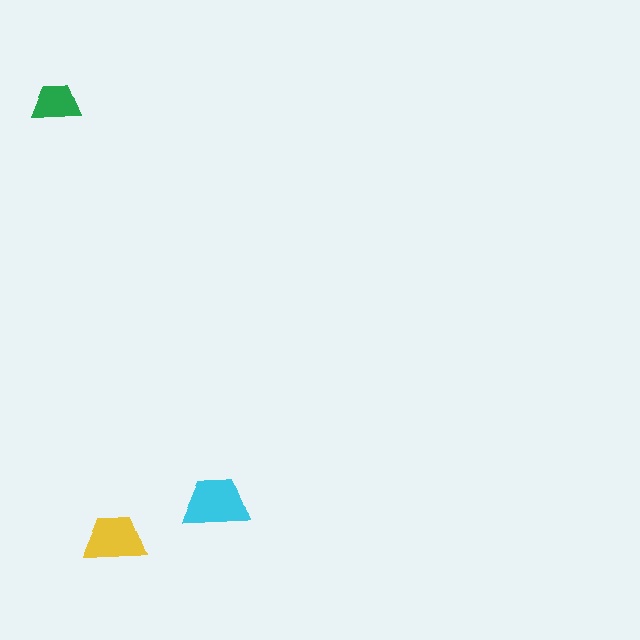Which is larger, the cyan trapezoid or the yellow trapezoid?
The cyan one.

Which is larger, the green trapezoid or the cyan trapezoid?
The cyan one.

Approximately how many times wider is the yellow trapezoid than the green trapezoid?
About 1.5 times wider.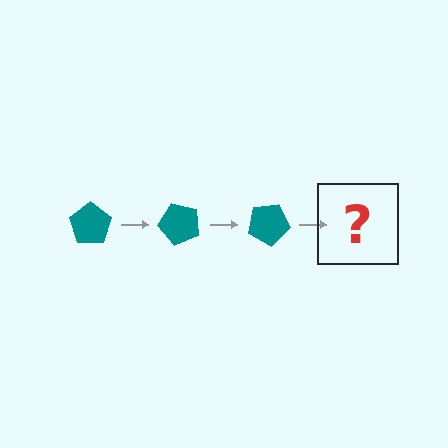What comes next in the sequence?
The next element should be a teal pentagon rotated 150 degrees.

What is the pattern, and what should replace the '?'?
The pattern is that the pentagon rotates 50 degrees each step. The '?' should be a teal pentagon rotated 150 degrees.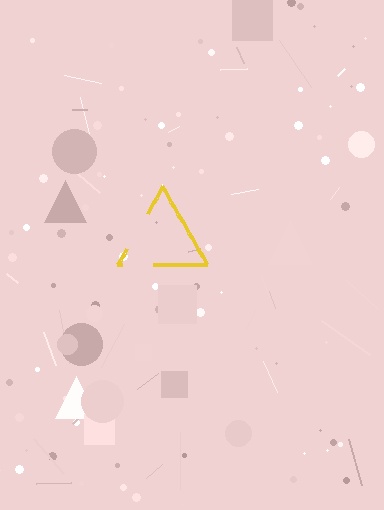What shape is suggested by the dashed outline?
The dashed outline suggests a triangle.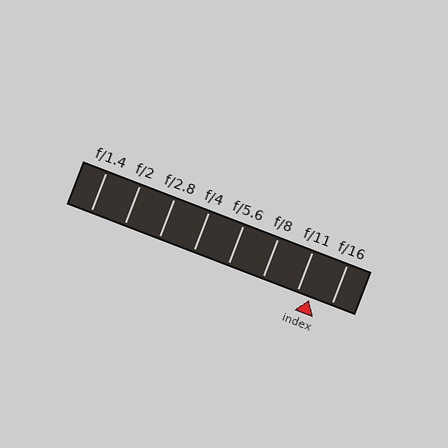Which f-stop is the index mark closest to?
The index mark is closest to f/11.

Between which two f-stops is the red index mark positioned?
The index mark is between f/11 and f/16.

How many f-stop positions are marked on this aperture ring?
There are 8 f-stop positions marked.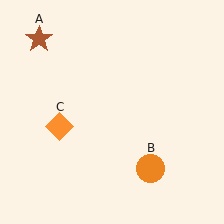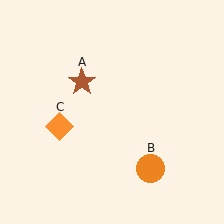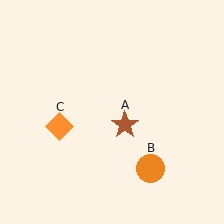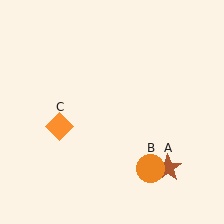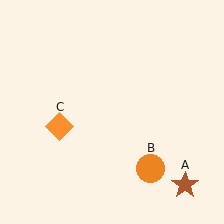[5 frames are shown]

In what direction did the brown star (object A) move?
The brown star (object A) moved down and to the right.